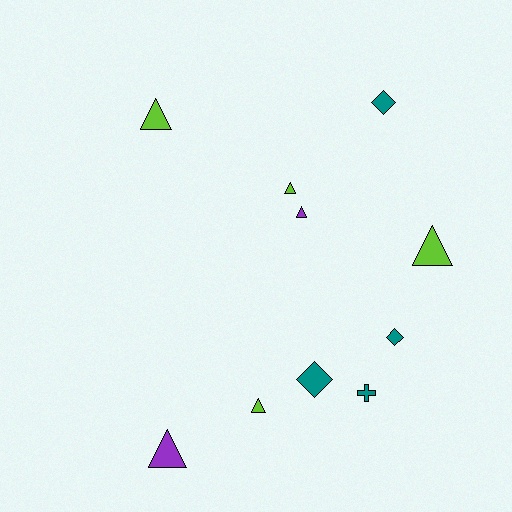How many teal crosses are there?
There is 1 teal cross.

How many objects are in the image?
There are 10 objects.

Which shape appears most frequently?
Triangle, with 6 objects.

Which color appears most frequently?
Teal, with 4 objects.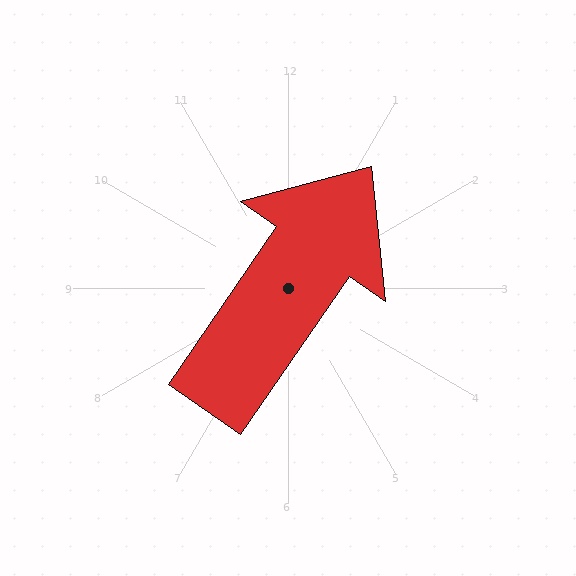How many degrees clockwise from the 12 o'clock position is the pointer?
Approximately 35 degrees.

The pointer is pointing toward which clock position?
Roughly 1 o'clock.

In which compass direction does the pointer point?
Northeast.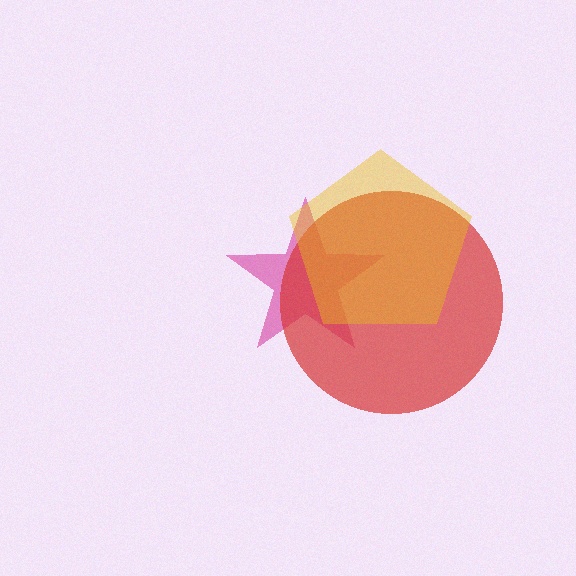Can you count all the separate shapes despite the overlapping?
Yes, there are 3 separate shapes.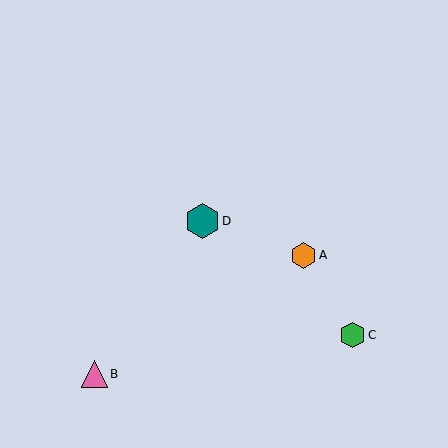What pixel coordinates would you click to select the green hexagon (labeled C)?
Click at (353, 335) to select the green hexagon C.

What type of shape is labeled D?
Shape D is a teal hexagon.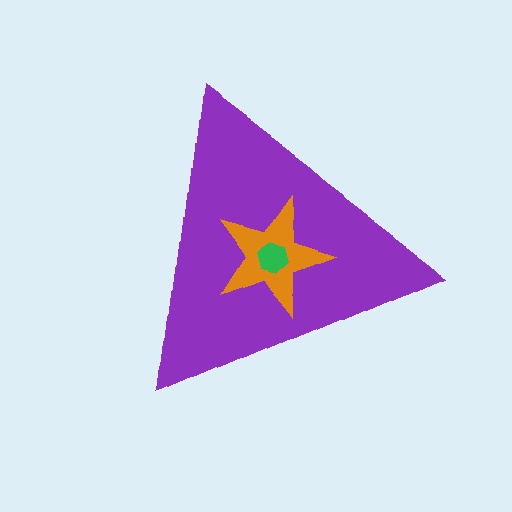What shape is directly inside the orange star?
The green hexagon.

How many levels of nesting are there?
3.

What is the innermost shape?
The green hexagon.